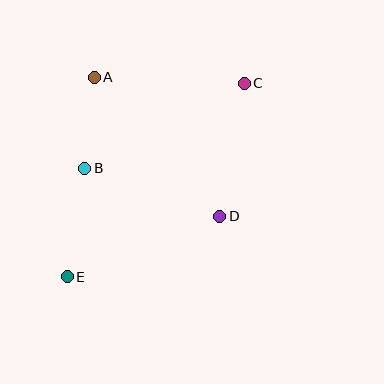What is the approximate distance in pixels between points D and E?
The distance between D and E is approximately 164 pixels.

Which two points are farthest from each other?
Points C and E are farthest from each other.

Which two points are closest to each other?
Points A and B are closest to each other.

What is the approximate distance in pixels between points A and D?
The distance between A and D is approximately 187 pixels.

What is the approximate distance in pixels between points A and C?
The distance between A and C is approximately 150 pixels.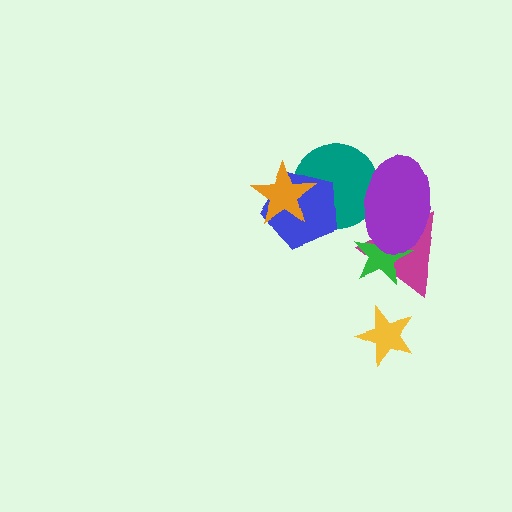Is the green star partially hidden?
Yes, it is partially covered by another shape.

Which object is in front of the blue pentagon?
The orange star is in front of the blue pentagon.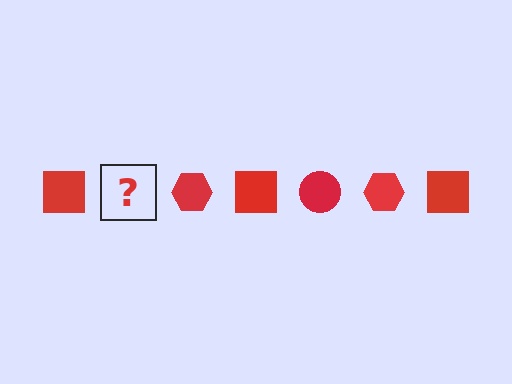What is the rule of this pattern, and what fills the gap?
The rule is that the pattern cycles through square, circle, hexagon shapes in red. The gap should be filled with a red circle.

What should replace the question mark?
The question mark should be replaced with a red circle.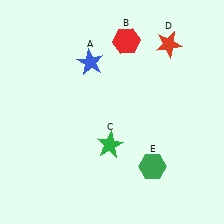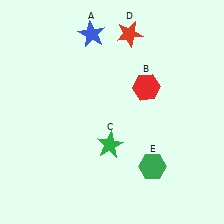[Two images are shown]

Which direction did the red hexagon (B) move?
The red hexagon (B) moved down.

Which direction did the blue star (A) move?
The blue star (A) moved up.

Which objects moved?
The objects that moved are: the blue star (A), the red hexagon (B), the red star (D).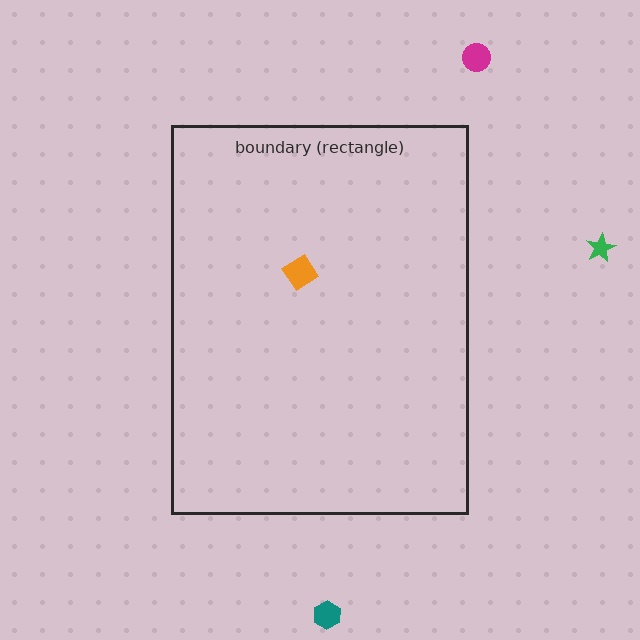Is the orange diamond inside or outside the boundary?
Inside.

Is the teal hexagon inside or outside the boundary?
Outside.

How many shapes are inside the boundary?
1 inside, 3 outside.